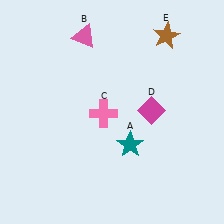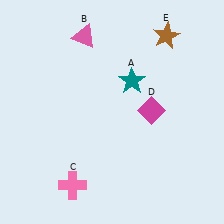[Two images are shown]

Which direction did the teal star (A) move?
The teal star (A) moved up.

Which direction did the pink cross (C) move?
The pink cross (C) moved down.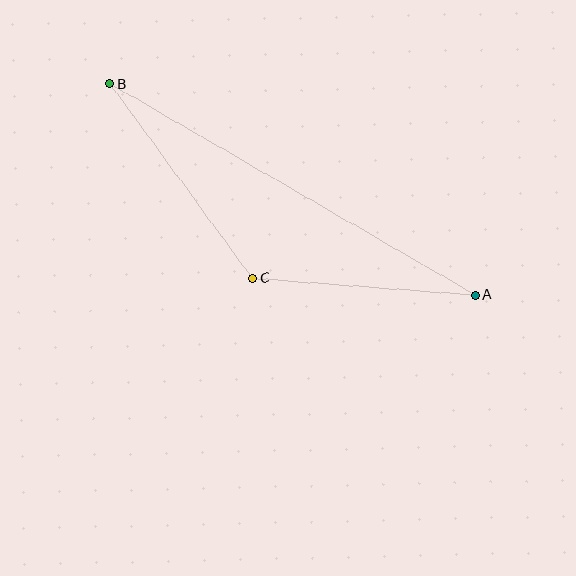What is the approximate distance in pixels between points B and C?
The distance between B and C is approximately 241 pixels.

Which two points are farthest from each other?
Points A and B are farthest from each other.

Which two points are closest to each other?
Points A and C are closest to each other.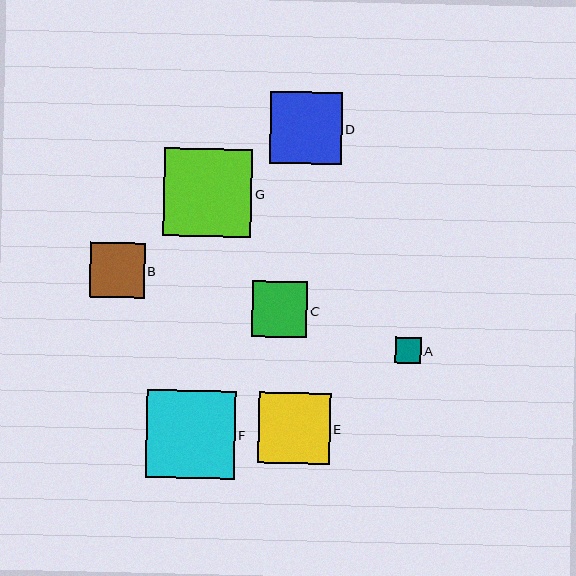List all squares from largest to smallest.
From largest to smallest: F, G, D, E, C, B, A.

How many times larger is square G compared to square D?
Square G is approximately 1.2 times the size of square D.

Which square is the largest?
Square F is the largest with a size of approximately 88 pixels.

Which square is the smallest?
Square A is the smallest with a size of approximately 26 pixels.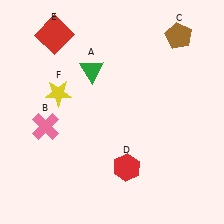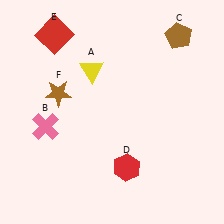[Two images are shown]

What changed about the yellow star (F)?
In Image 1, F is yellow. In Image 2, it changed to brown.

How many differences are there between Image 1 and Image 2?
There are 2 differences between the two images.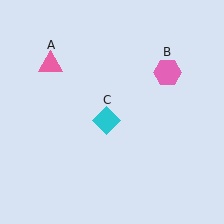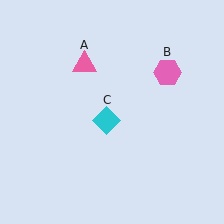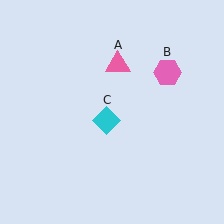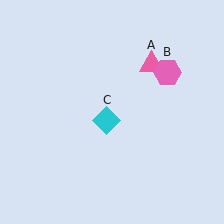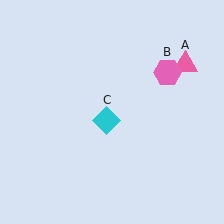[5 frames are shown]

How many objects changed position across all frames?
1 object changed position: pink triangle (object A).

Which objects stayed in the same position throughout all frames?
Pink hexagon (object B) and cyan diamond (object C) remained stationary.